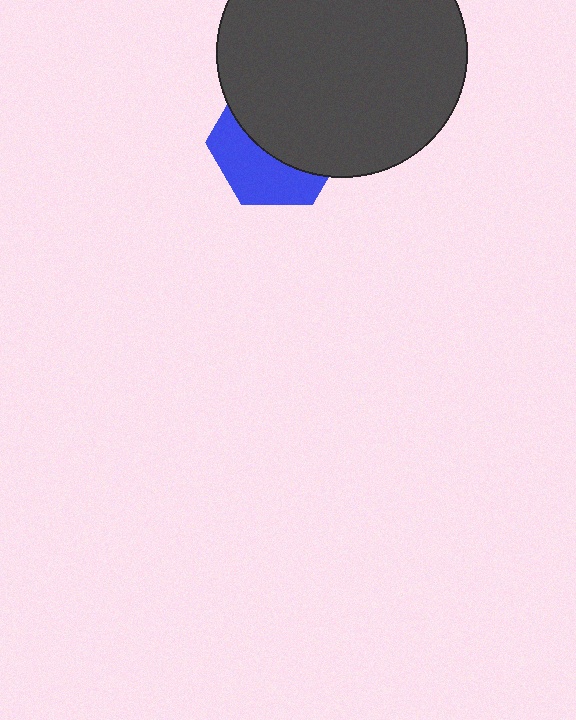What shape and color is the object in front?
The object in front is a dark gray circle.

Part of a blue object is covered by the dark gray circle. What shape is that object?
It is a hexagon.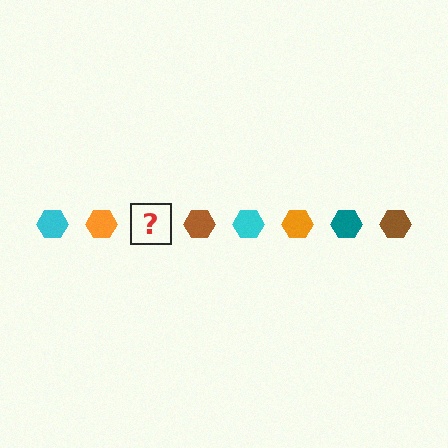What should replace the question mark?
The question mark should be replaced with a teal hexagon.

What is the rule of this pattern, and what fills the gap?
The rule is that the pattern cycles through cyan, orange, teal, brown hexagons. The gap should be filled with a teal hexagon.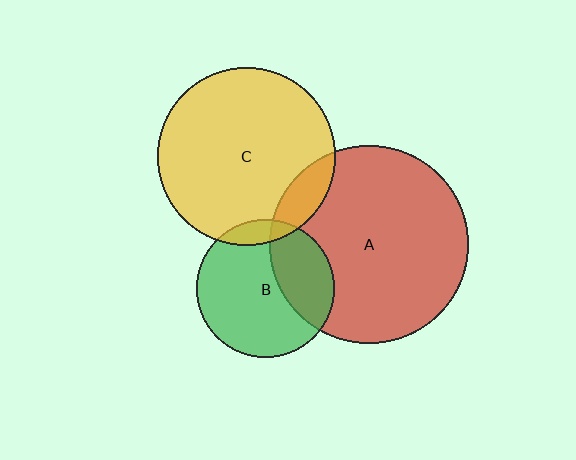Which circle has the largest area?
Circle A (red).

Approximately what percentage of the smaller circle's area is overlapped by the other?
Approximately 10%.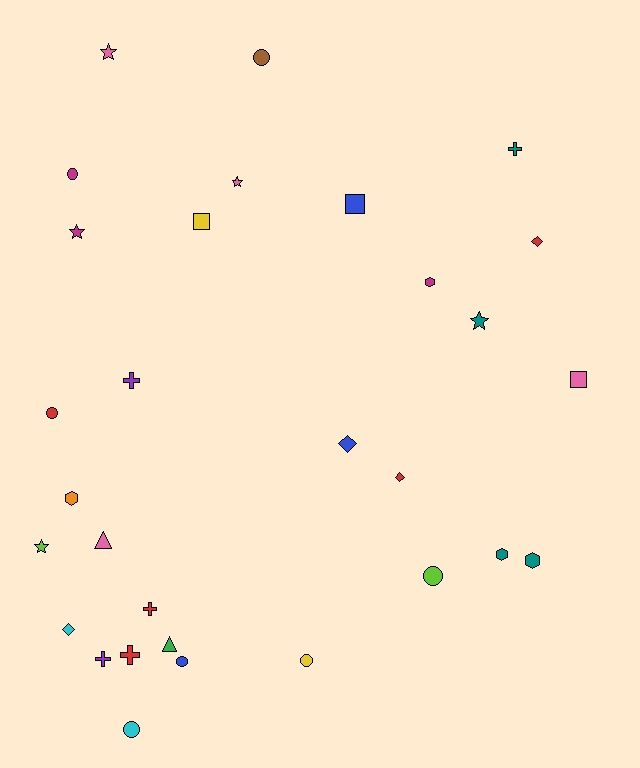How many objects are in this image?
There are 30 objects.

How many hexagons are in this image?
There are 4 hexagons.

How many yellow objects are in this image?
There are 2 yellow objects.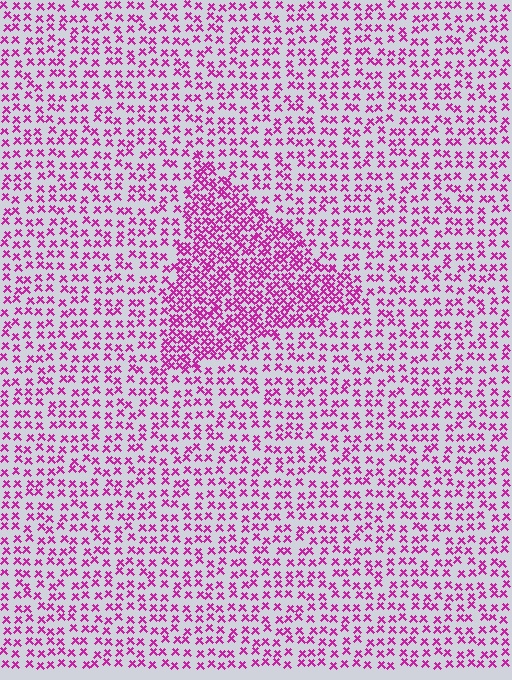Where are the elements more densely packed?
The elements are more densely packed inside the triangle boundary.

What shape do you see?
I see a triangle.